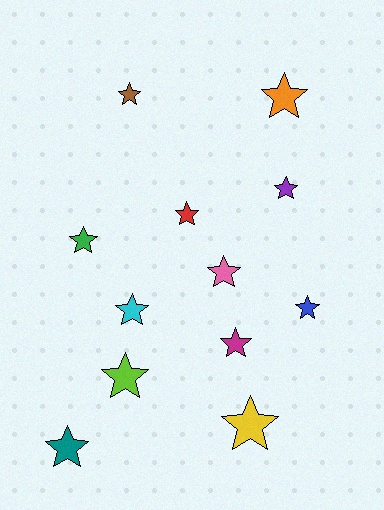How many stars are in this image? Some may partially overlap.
There are 12 stars.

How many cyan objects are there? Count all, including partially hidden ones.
There is 1 cyan object.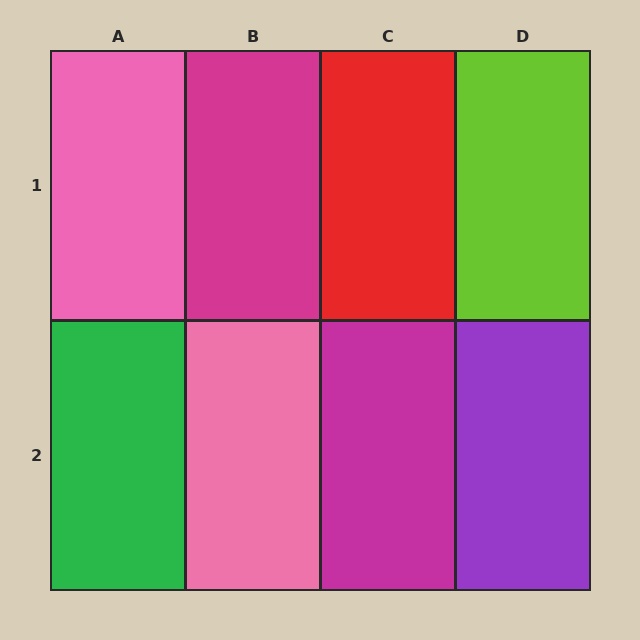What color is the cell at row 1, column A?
Pink.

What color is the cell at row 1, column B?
Magenta.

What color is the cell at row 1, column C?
Red.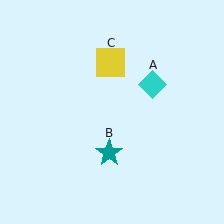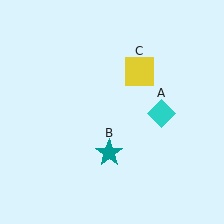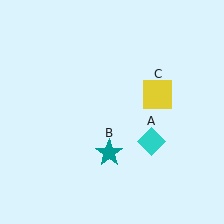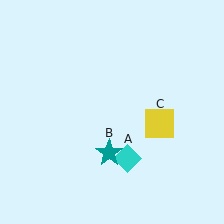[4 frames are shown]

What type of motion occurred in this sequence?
The cyan diamond (object A), yellow square (object C) rotated clockwise around the center of the scene.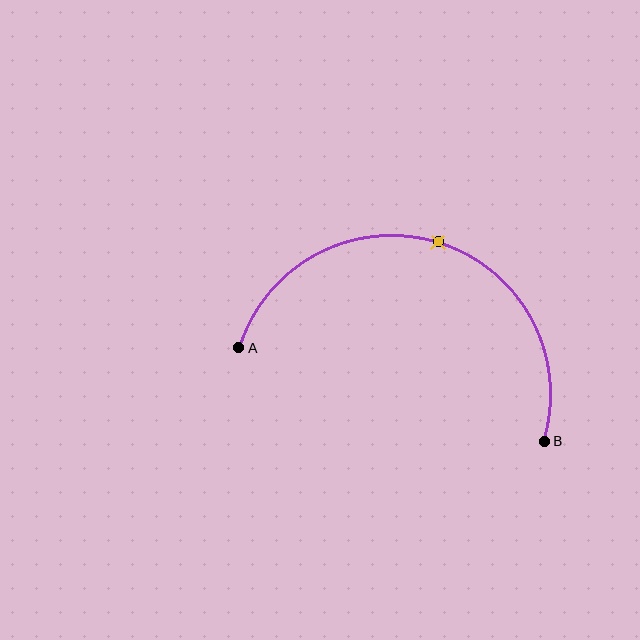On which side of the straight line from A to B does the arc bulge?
The arc bulges above the straight line connecting A and B.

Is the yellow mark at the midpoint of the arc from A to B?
Yes. The yellow mark lies on the arc at equal arc-length from both A and B — it is the arc midpoint.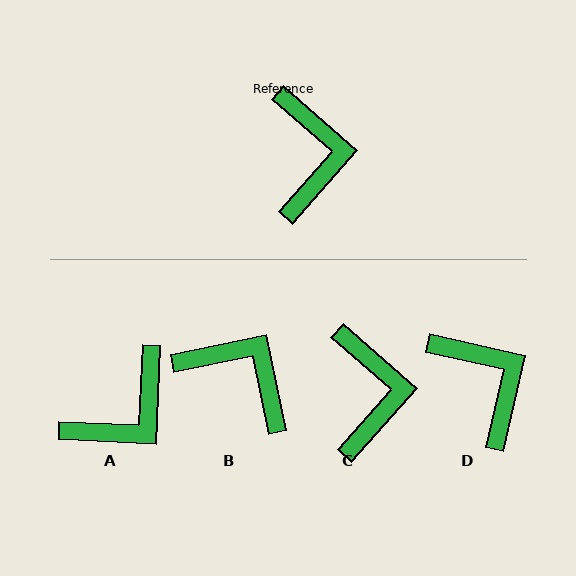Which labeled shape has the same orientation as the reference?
C.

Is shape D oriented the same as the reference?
No, it is off by about 29 degrees.